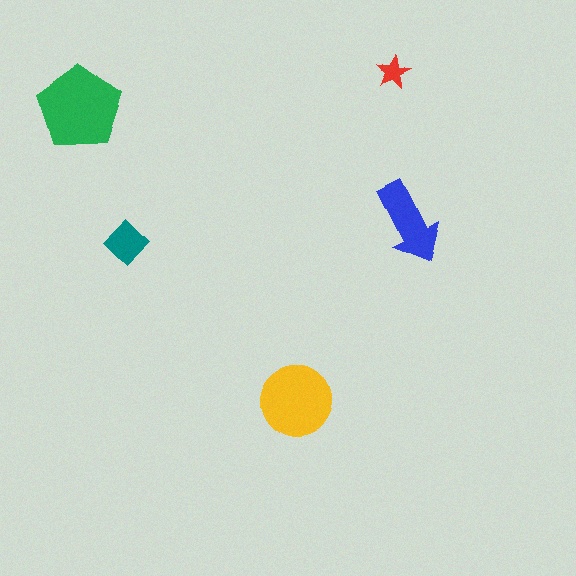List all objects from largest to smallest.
The green pentagon, the yellow circle, the blue arrow, the teal diamond, the red star.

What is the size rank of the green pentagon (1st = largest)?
1st.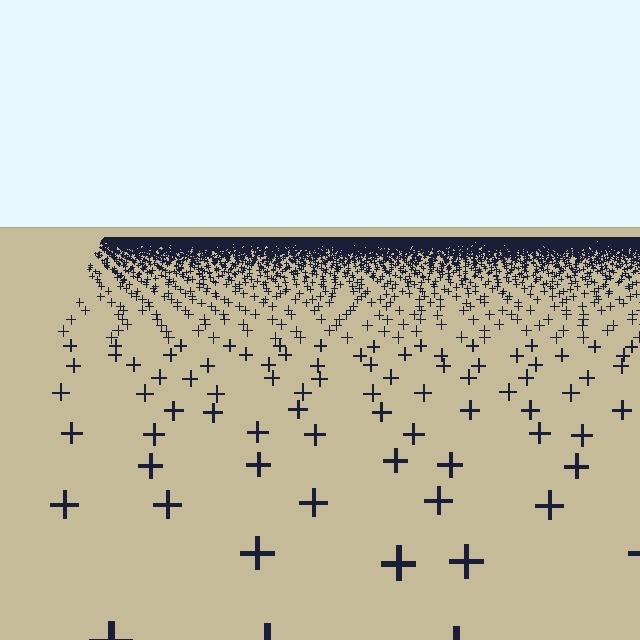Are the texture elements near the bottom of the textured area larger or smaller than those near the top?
Larger. Near the bottom, elements are closer to the viewer and appear at a bigger on-screen size.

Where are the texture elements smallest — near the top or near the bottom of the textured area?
Near the top.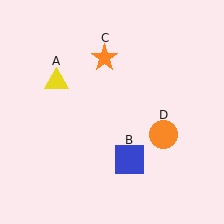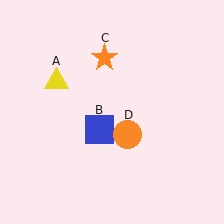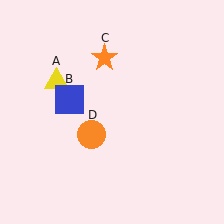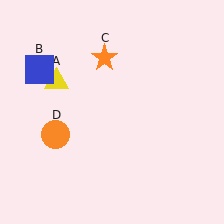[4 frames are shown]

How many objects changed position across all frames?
2 objects changed position: blue square (object B), orange circle (object D).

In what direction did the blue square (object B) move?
The blue square (object B) moved up and to the left.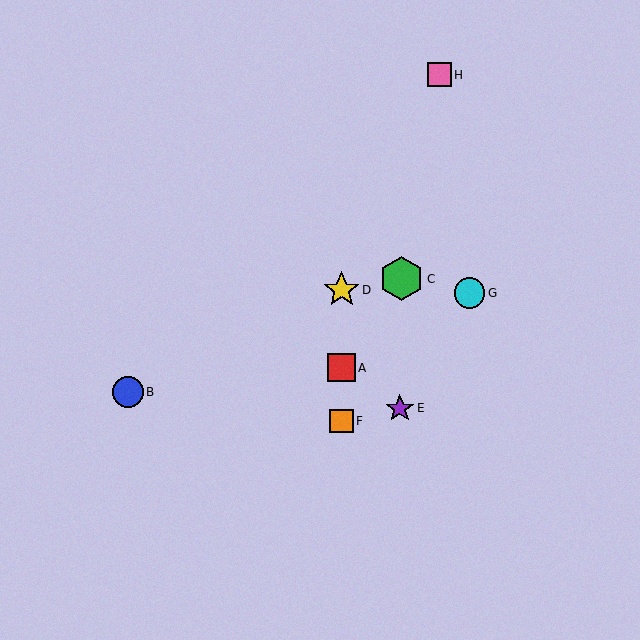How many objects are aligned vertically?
3 objects (A, D, F) are aligned vertically.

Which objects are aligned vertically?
Objects A, D, F are aligned vertically.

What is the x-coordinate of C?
Object C is at x≈402.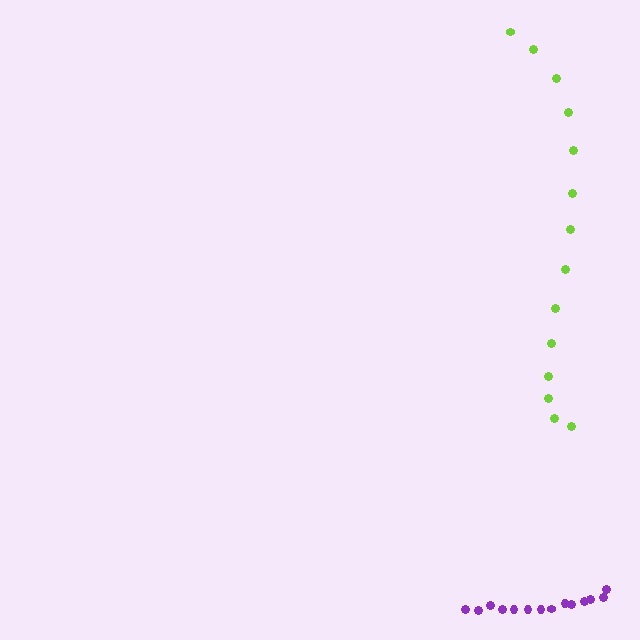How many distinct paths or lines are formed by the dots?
There are 2 distinct paths.